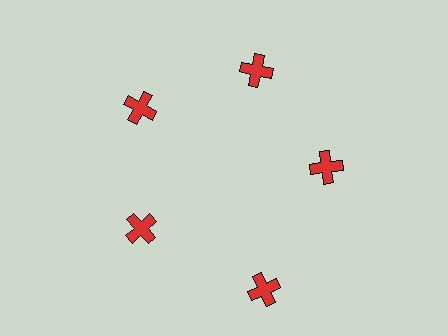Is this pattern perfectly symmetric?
No. The 5 red crosses are arranged in a ring, but one element near the 5 o'clock position is pushed outward from the center, breaking the 5-fold rotational symmetry.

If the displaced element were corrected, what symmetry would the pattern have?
It would have 5-fold rotational symmetry — the pattern would map onto itself every 72 degrees.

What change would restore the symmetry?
The symmetry would be restored by moving it inward, back onto the ring so that all 5 crosses sit at equal angles and equal distance from the center.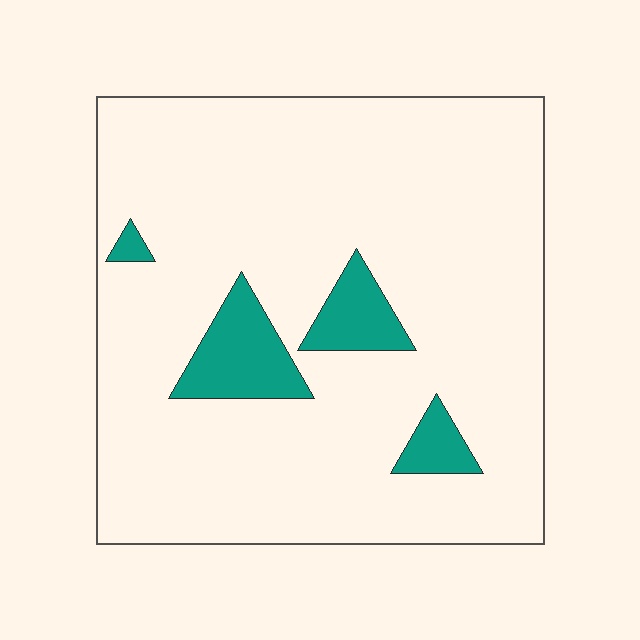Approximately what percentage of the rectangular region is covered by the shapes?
Approximately 10%.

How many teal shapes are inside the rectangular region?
4.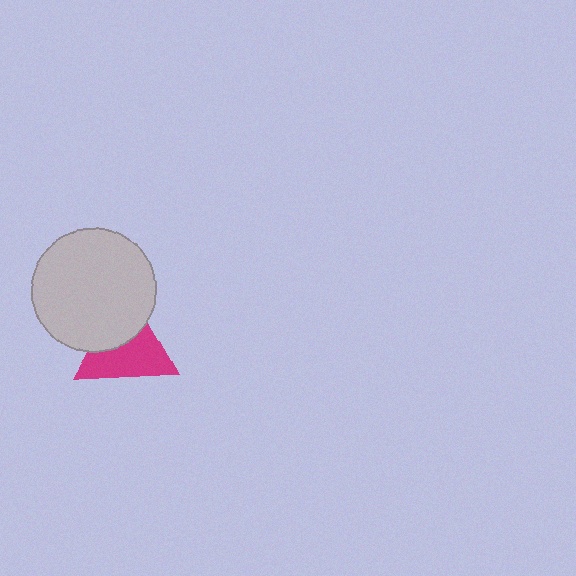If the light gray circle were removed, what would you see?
You would see the complete magenta triangle.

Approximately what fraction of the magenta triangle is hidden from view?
Roughly 39% of the magenta triangle is hidden behind the light gray circle.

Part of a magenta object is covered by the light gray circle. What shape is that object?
It is a triangle.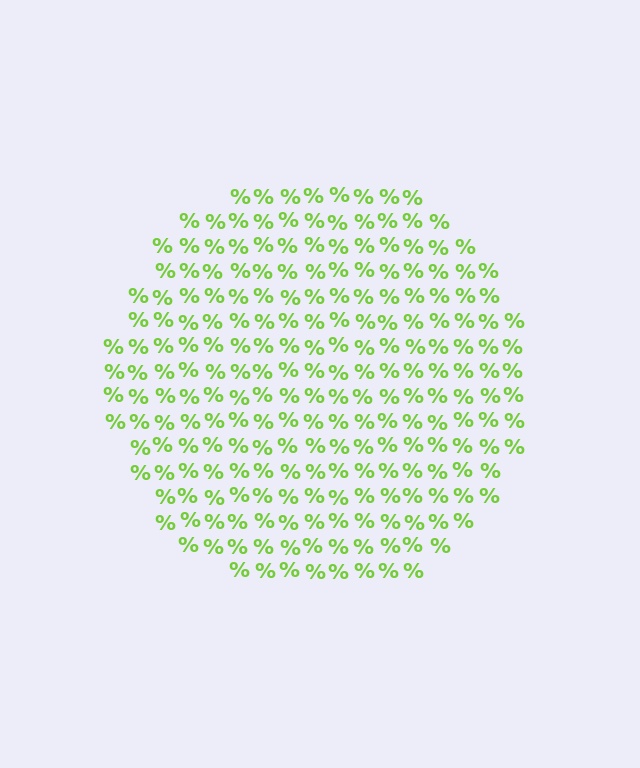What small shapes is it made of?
It is made of small percent signs.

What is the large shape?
The large shape is a circle.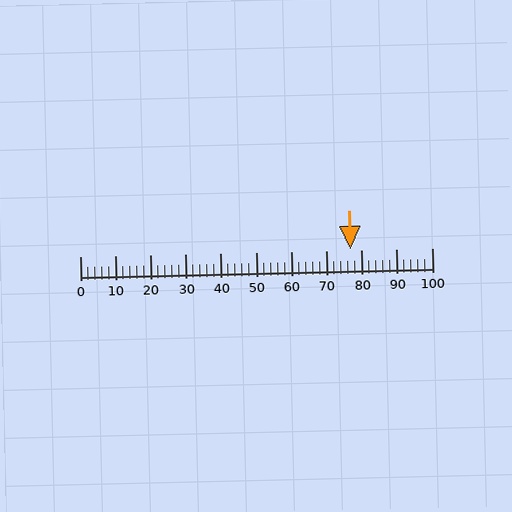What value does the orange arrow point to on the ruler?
The orange arrow points to approximately 77.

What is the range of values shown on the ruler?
The ruler shows values from 0 to 100.